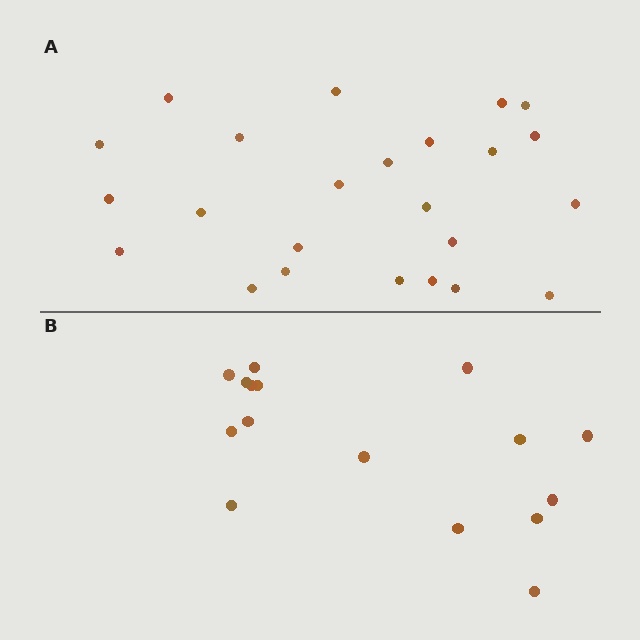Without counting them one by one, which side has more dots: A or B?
Region A (the top region) has more dots.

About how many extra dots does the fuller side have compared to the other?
Region A has roughly 8 or so more dots than region B.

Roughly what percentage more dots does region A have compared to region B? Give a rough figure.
About 50% more.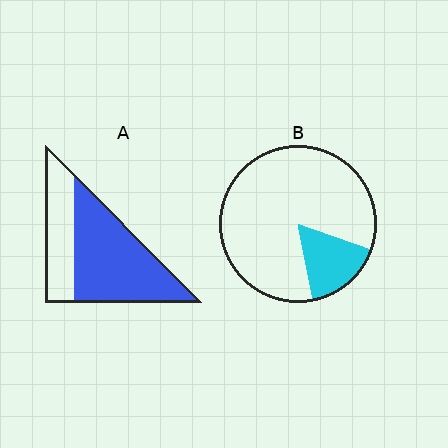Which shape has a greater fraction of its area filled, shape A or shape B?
Shape A.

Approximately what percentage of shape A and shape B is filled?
A is approximately 65% and B is approximately 15%.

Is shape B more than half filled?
No.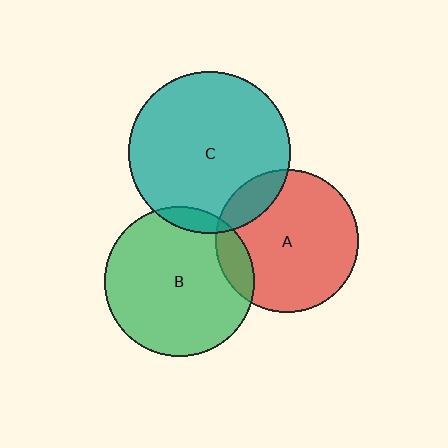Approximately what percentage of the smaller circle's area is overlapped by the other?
Approximately 15%.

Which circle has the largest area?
Circle C (teal).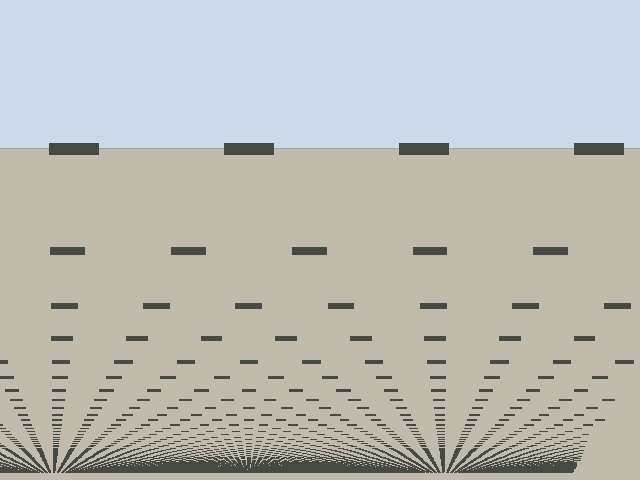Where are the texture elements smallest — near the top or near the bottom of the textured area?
Near the bottom.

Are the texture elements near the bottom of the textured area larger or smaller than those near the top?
Smaller. The gradient is inverted — elements near the bottom are smaller and denser.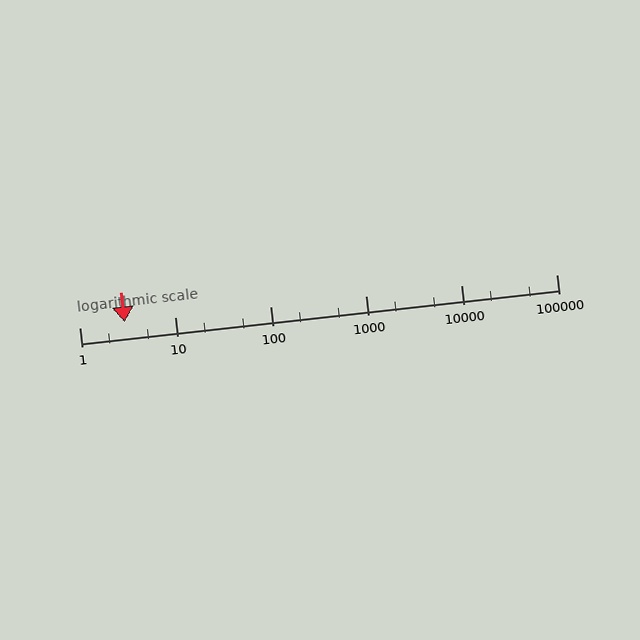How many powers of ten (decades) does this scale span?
The scale spans 5 decades, from 1 to 100000.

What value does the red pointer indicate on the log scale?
The pointer indicates approximately 3.